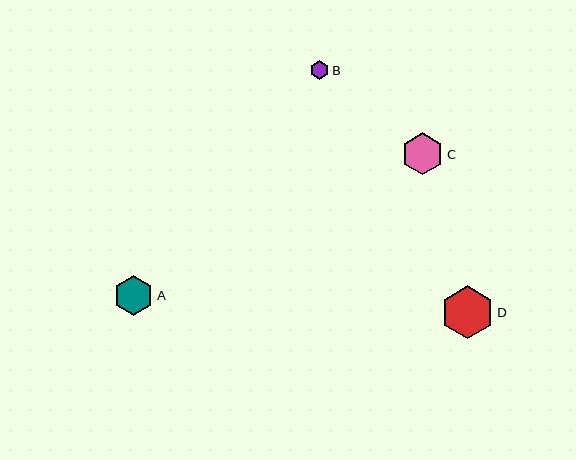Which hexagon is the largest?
Hexagon D is the largest with a size of approximately 53 pixels.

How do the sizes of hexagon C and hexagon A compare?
Hexagon C and hexagon A are approximately the same size.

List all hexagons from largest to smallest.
From largest to smallest: D, C, A, B.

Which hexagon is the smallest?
Hexagon B is the smallest with a size of approximately 19 pixels.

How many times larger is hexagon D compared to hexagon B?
Hexagon D is approximately 2.8 times the size of hexagon B.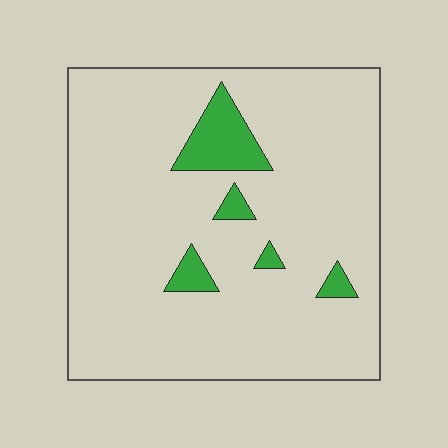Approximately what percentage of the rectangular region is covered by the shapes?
Approximately 10%.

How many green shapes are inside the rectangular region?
5.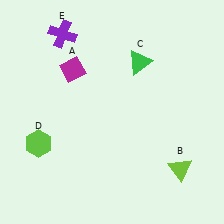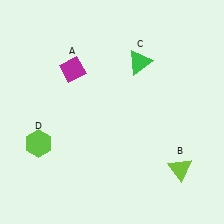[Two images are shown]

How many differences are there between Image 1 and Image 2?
There is 1 difference between the two images.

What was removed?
The purple cross (E) was removed in Image 2.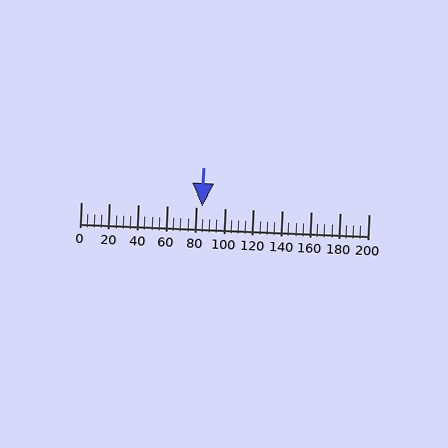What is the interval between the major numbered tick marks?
The major tick marks are spaced 20 units apart.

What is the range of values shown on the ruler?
The ruler shows values from 0 to 200.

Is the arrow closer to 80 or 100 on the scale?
The arrow is closer to 80.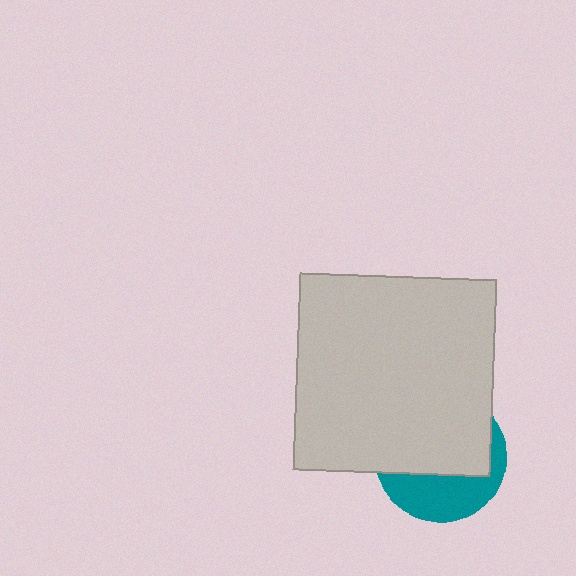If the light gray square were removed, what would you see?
You would see the complete teal circle.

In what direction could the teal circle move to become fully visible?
The teal circle could move down. That would shift it out from behind the light gray square entirely.